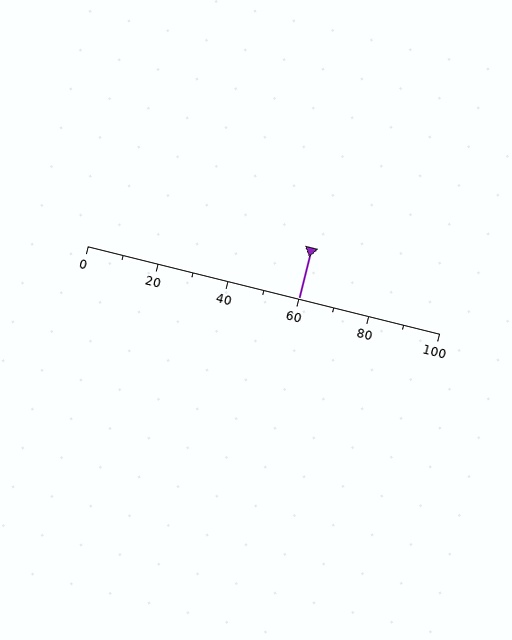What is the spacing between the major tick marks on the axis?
The major ticks are spaced 20 apart.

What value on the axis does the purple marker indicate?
The marker indicates approximately 60.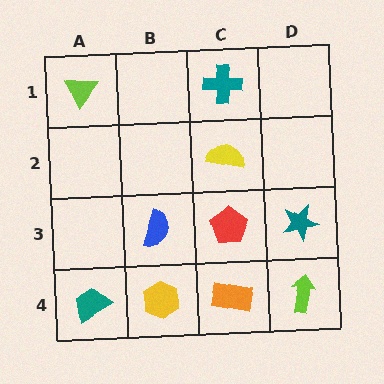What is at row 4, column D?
A lime arrow.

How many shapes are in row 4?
4 shapes.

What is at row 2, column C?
A yellow semicircle.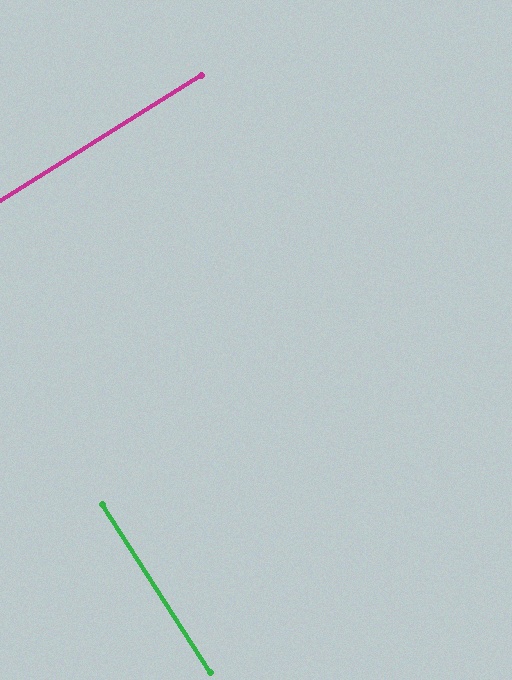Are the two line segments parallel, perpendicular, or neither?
Perpendicular — they meet at approximately 89°.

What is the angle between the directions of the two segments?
Approximately 89 degrees.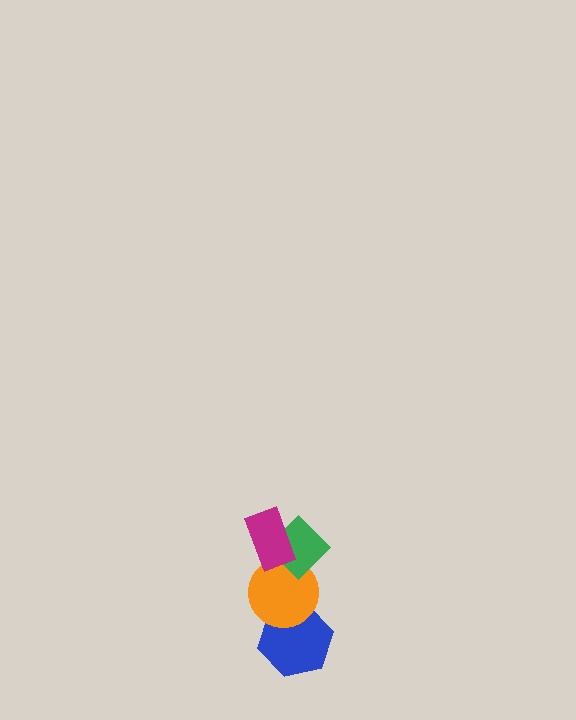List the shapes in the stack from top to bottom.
From top to bottom: the magenta rectangle, the green diamond, the orange circle, the blue hexagon.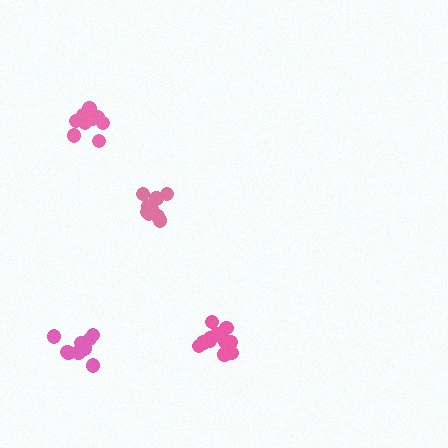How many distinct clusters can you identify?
There are 4 distinct clusters.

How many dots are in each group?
Group 1: 10 dots, Group 2: 11 dots, Group 3: 15 dots, Group 4: 10 dots (46 total).